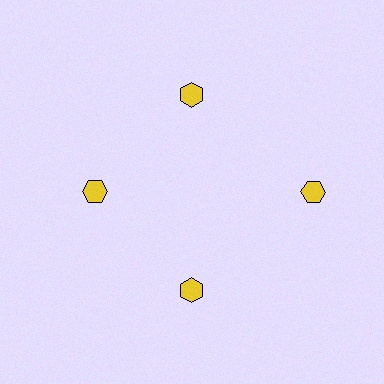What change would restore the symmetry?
The symmetry would be restored by moving it inward, back onto the ring so that all 4 hexagons sit at equal angles and equal distance from the center.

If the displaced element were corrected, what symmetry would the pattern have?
It would have 4-fold rotational symmetry — the pattern would map onto itself every 90 degrees.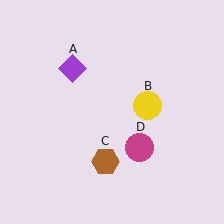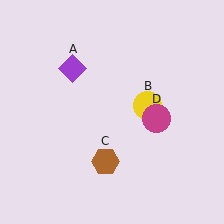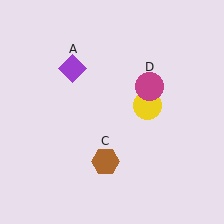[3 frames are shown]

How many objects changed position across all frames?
1 object changed position: magenta circle (object D).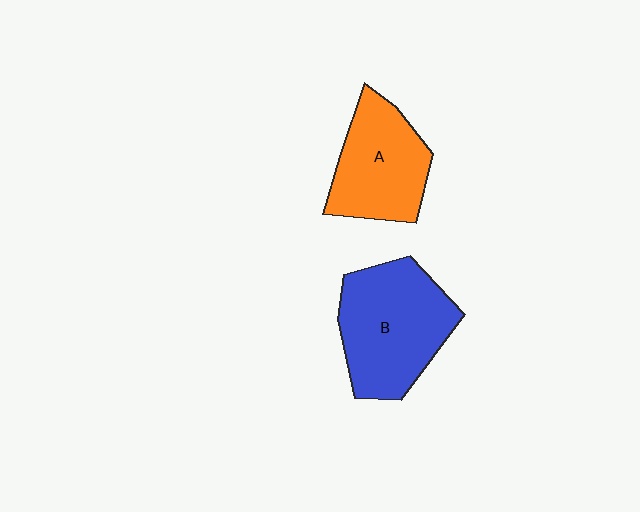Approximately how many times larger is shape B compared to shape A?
Approximately 1.3 times.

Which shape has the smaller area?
Shape A (orange).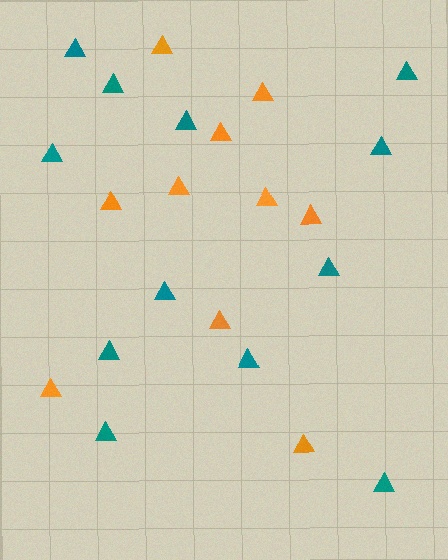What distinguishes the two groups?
There are 2 groups: one group of orange triangles (10) and one group of teal triangles (12).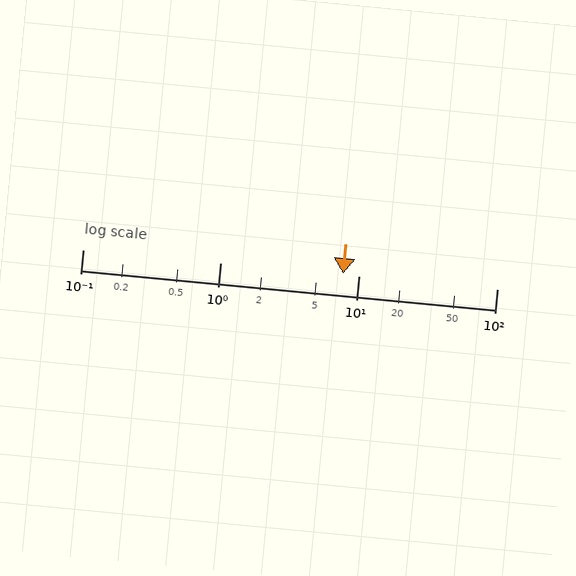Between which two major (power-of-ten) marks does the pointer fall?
The pointer is between 1 and 10.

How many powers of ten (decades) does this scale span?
The scale spans 3 decades, from 0.1 to 100.